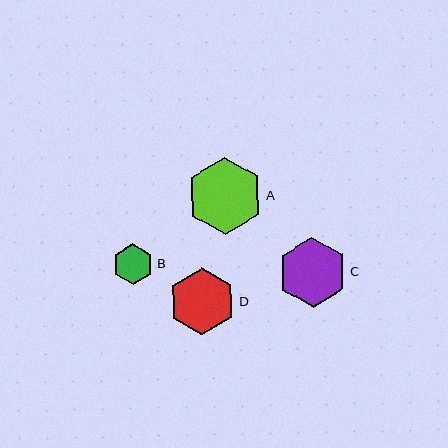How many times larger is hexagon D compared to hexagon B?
Hexagon D is approximately 1.6 times the size of hexagon B.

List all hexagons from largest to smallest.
From largest to smallest: A, C, D, B.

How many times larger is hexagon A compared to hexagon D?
Hexagon A is approximately 1.1 times the size of hexagon D.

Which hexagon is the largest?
Hexagon A is the largest with a size of approximately 76 pixels.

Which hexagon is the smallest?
Hexagon B is the smallest with a size of approximately 41 pixels.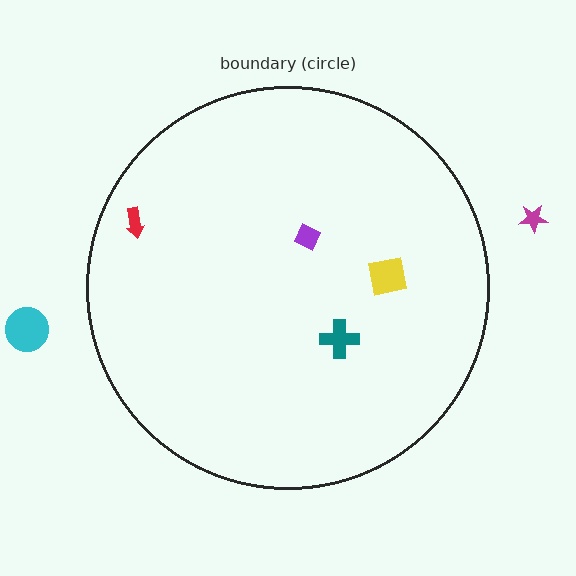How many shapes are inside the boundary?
4 inside, 2 outside.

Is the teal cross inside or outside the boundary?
Inside.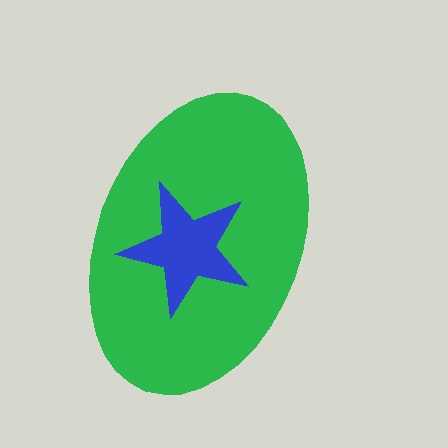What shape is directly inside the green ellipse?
The blue star.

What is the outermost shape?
The green ellipse.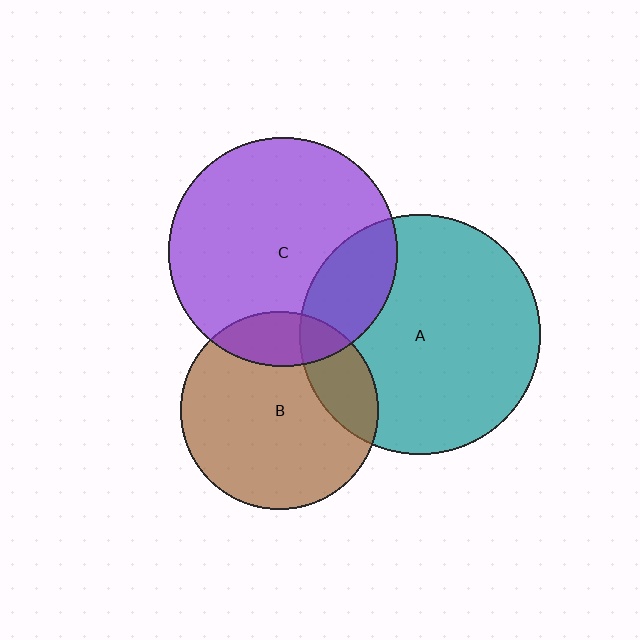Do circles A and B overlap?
Yes.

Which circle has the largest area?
Circle A (teal).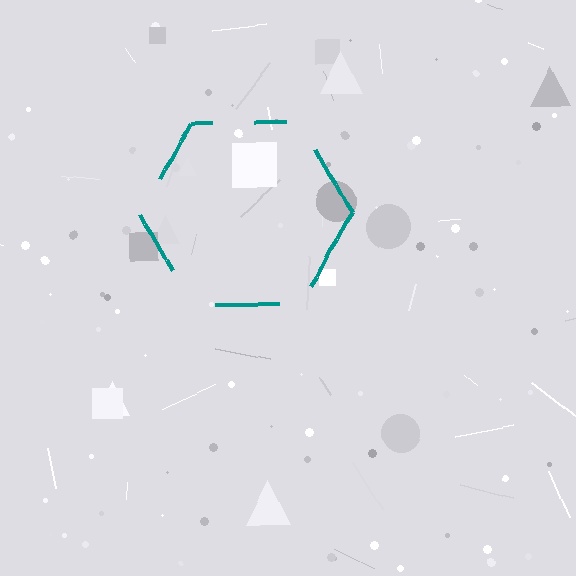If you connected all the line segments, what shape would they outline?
They would outline a hexagon.